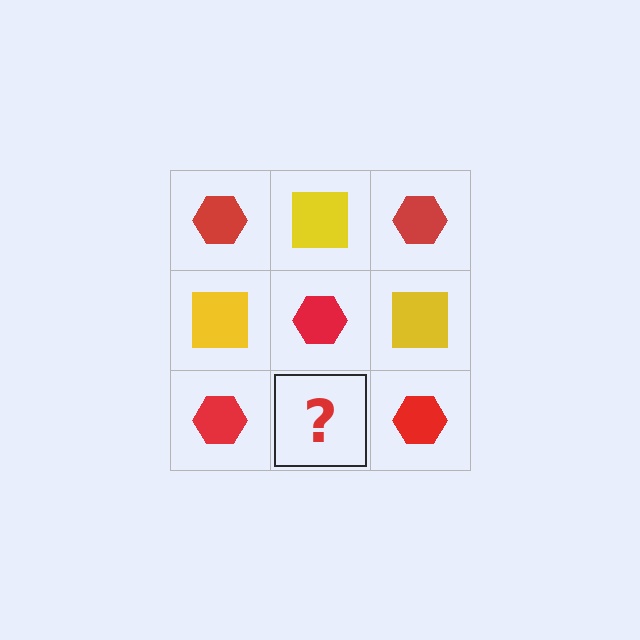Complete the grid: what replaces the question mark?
The question mark should be replaced with a yellow square.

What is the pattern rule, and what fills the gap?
The rule is that it alternates red hexagon and yellow square in a checkerboard pattern. The gap should be filled with a yellow square.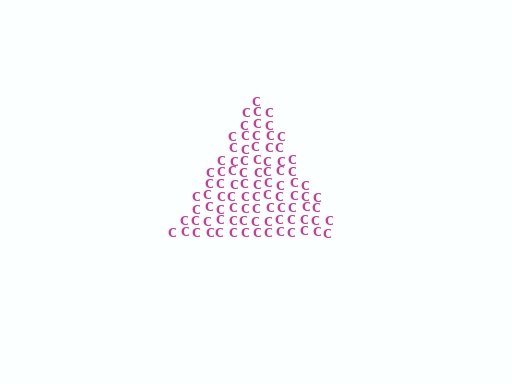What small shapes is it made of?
It is made of small letter C's.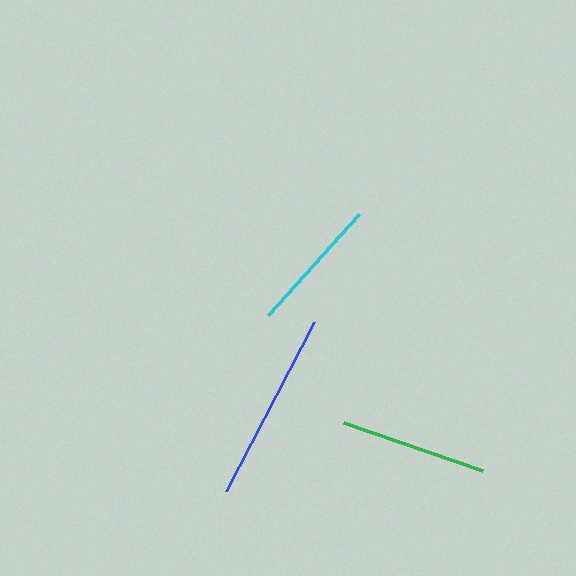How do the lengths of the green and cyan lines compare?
The green and cyan lines are approximately the same length.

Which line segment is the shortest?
The cyan line is the shortest at approximately 136 pixels.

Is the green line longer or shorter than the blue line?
The blue line is longer than the green line.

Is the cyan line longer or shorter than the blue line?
The blue line is longer than the cyan line.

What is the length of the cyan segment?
The cyan segment is approximately 136 pixels long.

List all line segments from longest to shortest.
From longest to shortest: blue, green, cyan.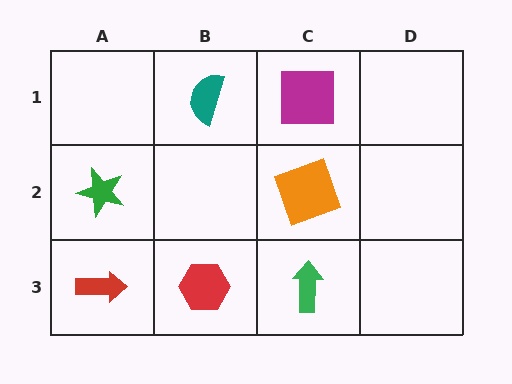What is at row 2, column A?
A green star.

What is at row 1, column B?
A teal semicircle.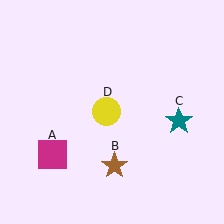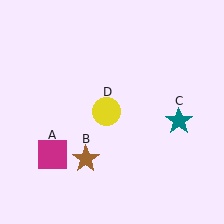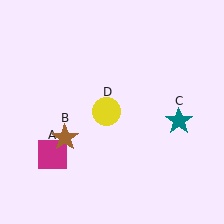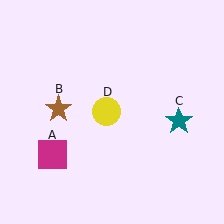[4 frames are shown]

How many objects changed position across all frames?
1 object changed position: brown star (object B).